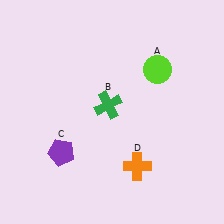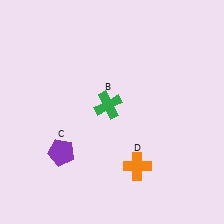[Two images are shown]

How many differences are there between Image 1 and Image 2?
There is 1 difference between the two images.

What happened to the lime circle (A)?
The lime circle (A) was removed in Image 2. It was in the top-right area of Image 1.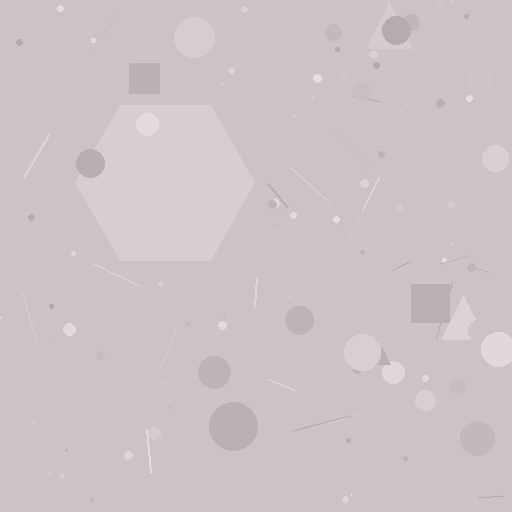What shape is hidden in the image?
A hexagon is hidden in the image.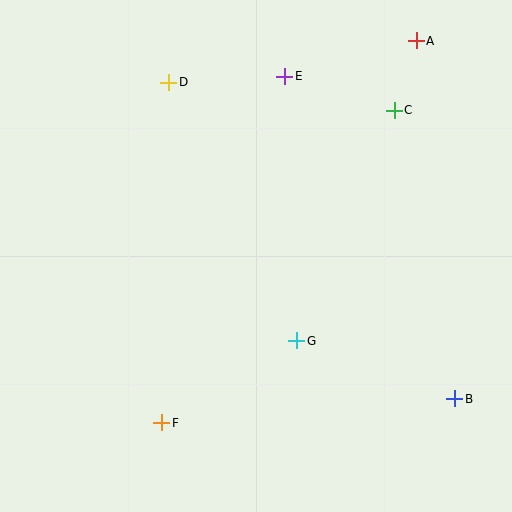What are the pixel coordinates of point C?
Point C is at (394, 110).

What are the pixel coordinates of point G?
Point G is at (297, 341).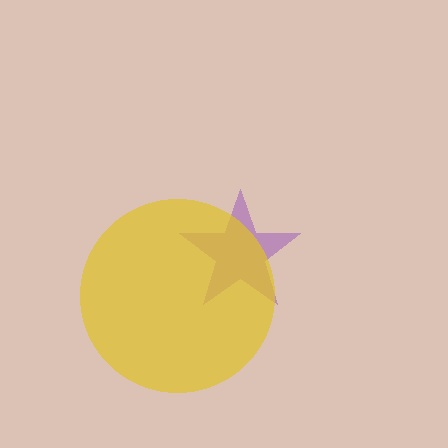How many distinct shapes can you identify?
There are 2 distinct shapes: a purple star, a yellow circle.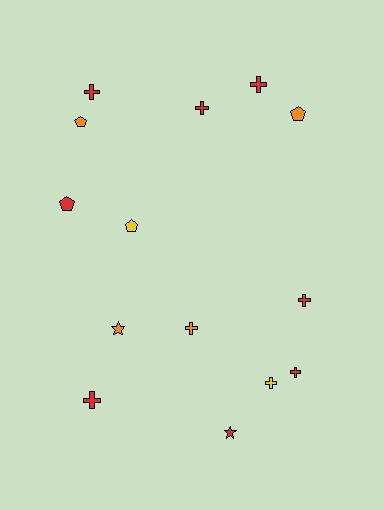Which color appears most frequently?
Red, with 8 objects.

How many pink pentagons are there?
There are no pink pentagons.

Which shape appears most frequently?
Cross, with 8 objects.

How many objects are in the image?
There are 14 objects.